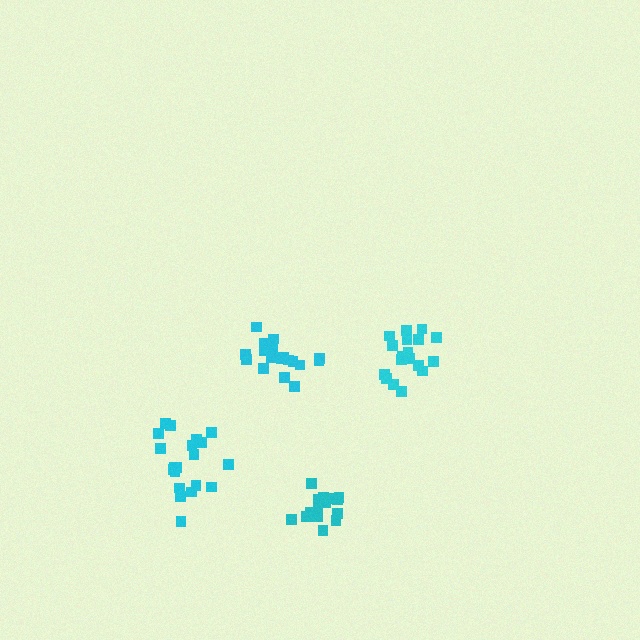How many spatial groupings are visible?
There are 4 spatial groupings.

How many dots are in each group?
Group 1: 18 dots, Group 2: 15 dots, Group 3: 20 dots, Group 4: 20 dots (73 total).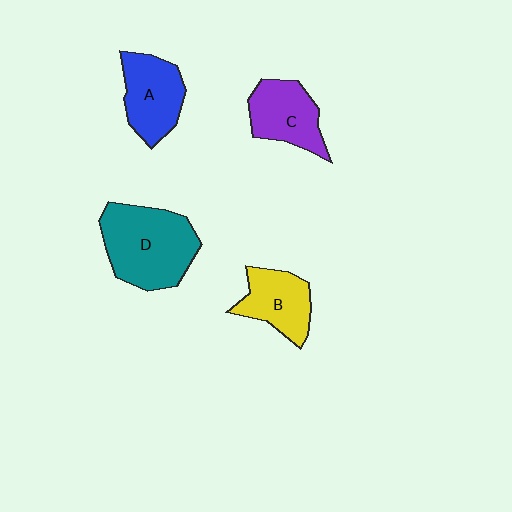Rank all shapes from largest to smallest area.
From largest to smallest: D (teal), A (blue), C (purple), B (yellow).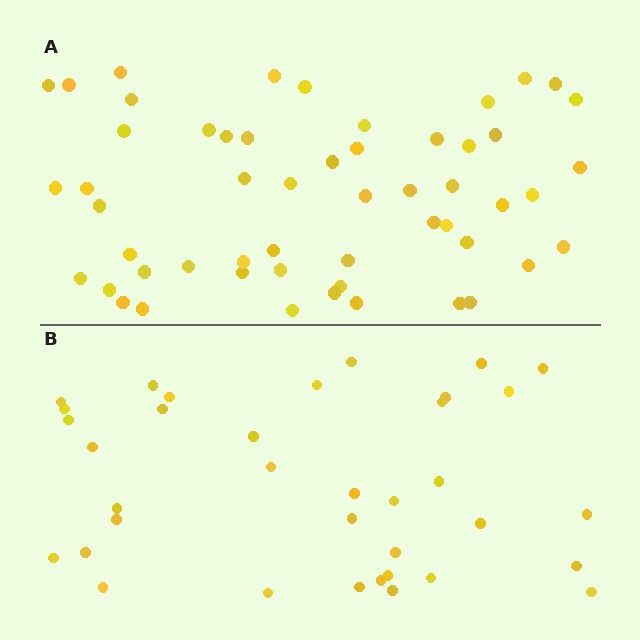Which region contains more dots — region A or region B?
Region A (the top region) has more dots.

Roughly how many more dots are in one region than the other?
Region A has approximately 20 more dots than region B.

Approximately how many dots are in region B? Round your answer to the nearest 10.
About 40 dots. (The exact count is 36, which rounds to 40.)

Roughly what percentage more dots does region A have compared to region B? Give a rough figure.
About 50% more.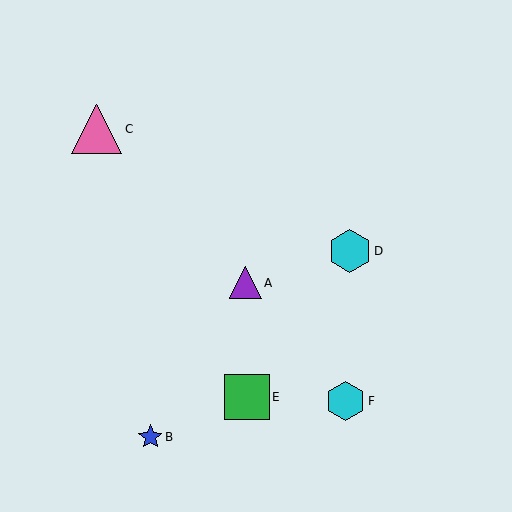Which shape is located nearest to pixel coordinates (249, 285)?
The purple triangle (labeled A) at (245, 283) is nearest to that location.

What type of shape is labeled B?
Shape B is a blue star.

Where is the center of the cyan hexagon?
The center of the cyan hexagon is at (346, 401).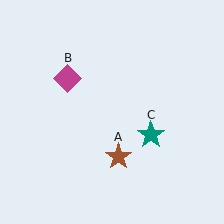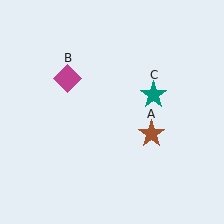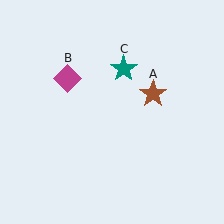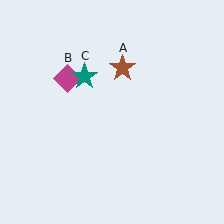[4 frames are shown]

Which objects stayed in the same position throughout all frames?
Magenta diamond (object B) remained stationary.